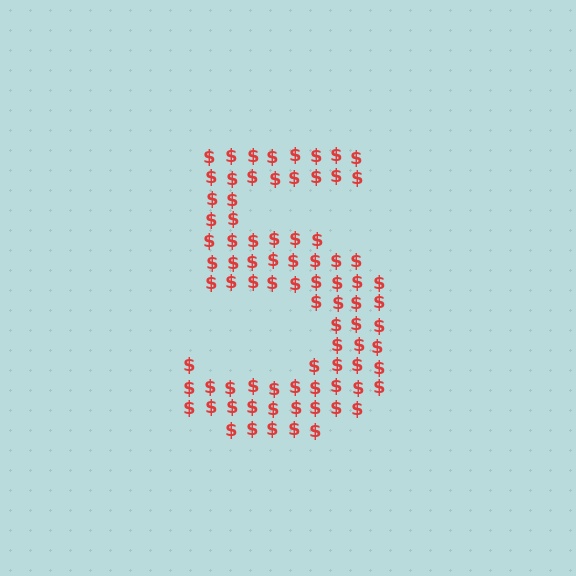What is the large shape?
The large shape is the digit 5.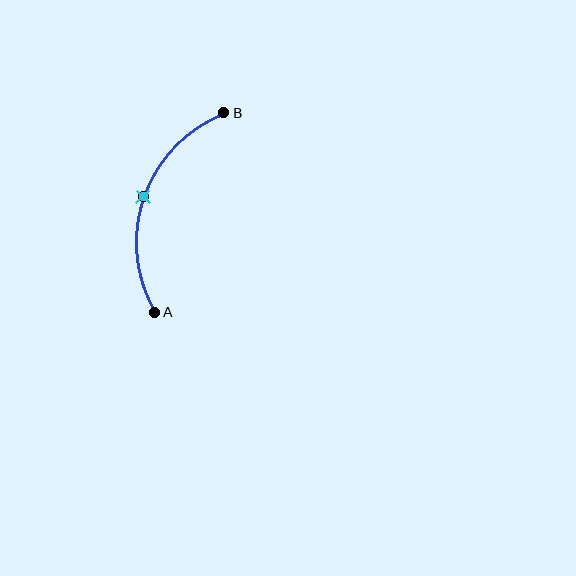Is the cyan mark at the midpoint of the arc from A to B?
Yes. The cyan mark lies on the arc at equal arc-length from both A and B — it is the arc midpoint.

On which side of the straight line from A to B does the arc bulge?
The arc bulges to the left of the straight line connecting A and B.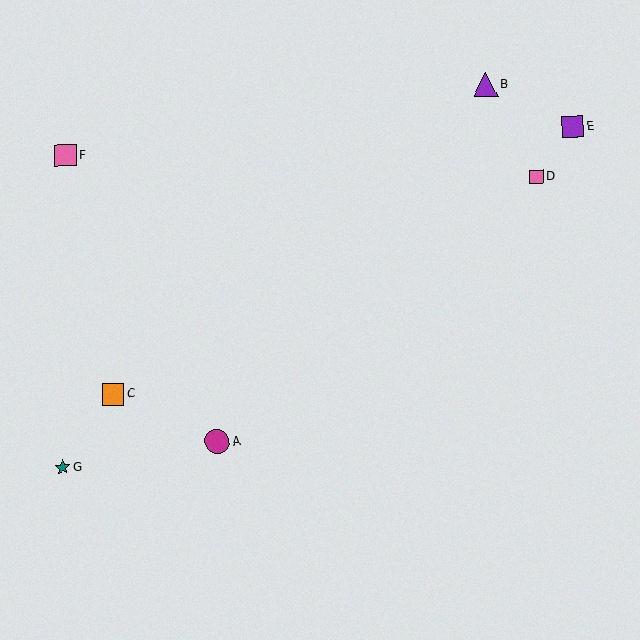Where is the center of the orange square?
The center of the orange square is at (113, 394).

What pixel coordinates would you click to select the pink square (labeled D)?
Click at (536, 177) to select the pink square D.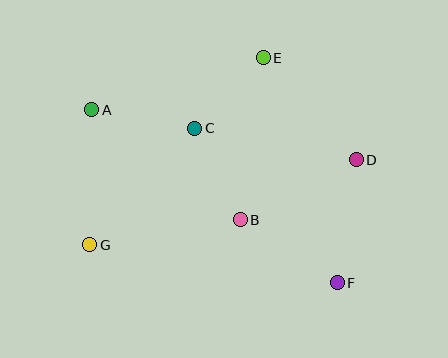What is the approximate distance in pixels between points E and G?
The distance between E and G is approximately 255 pixels.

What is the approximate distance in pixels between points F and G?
The distance between F and G is approximately 251 pixels.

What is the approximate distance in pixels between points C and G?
The distance between C and G is approximately 157 pixels.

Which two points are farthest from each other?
Points A and F are farthest from each other.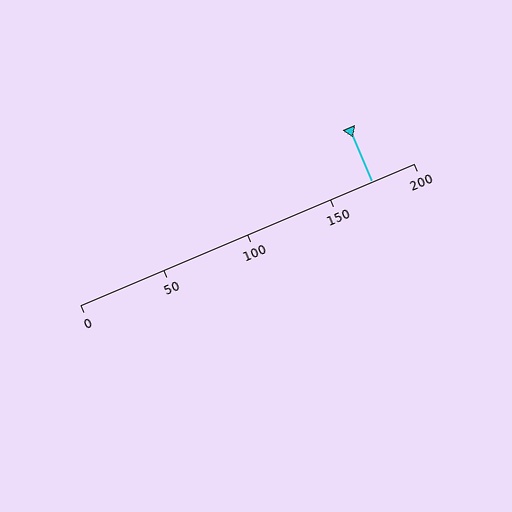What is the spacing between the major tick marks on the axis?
The major ticks are spaced 50 apart.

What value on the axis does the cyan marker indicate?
The marker indicates approximately 175.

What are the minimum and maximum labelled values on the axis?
The axis runs from 0 to 200.